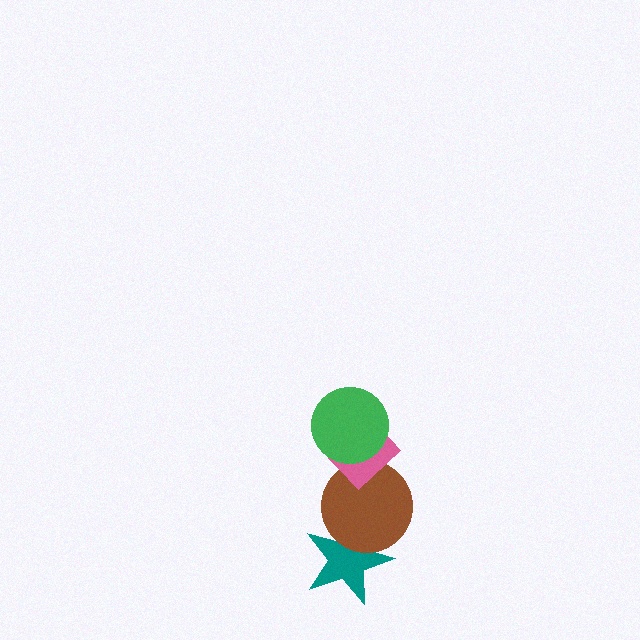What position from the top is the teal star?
The teal star is 4th from the top.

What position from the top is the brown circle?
The brown circle is 3rd from the top.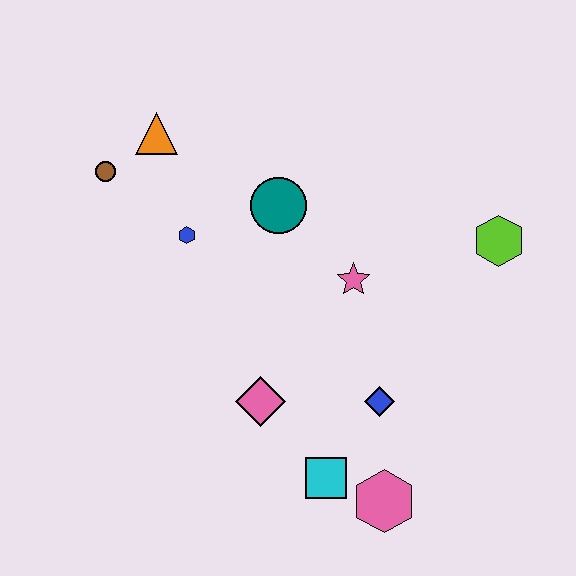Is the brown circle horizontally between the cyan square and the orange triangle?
No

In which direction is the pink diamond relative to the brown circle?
The pink diamond is below the brown circle.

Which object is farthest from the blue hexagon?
The pink hexagon is farthest from the blue hexagon.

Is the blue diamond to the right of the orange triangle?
Yes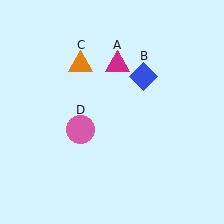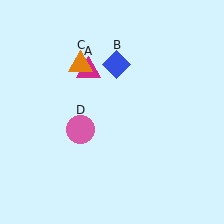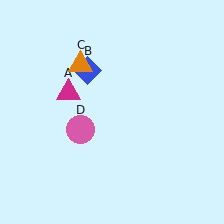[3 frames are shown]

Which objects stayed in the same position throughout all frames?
Orange triangle (object C) and pink circle (object D) remained stationary.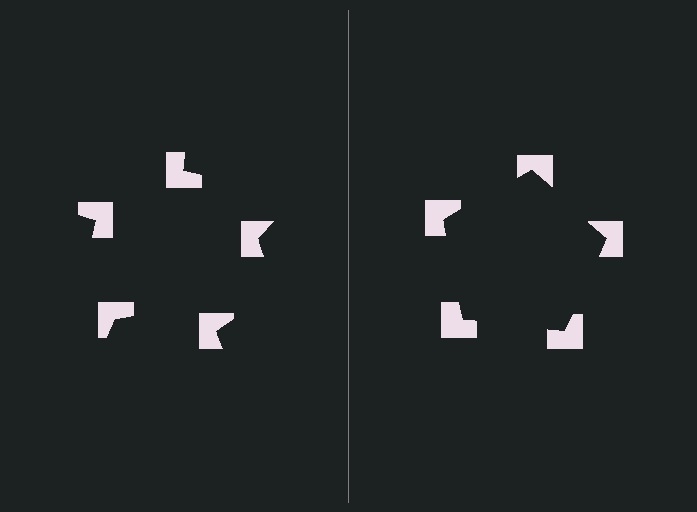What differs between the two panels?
The notched squares are positioned identically on both sides; only the wedge orientations differ. On the right they align to a pentagon; on the left they are misaligned.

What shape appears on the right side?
An illusory pentagon.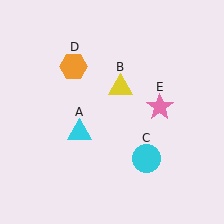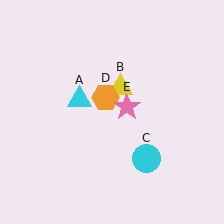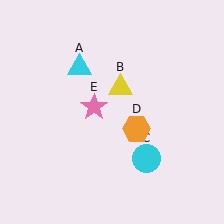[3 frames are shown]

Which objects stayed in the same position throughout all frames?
Yellow triangle (object B) and cyan circle (object C) remained stationary.